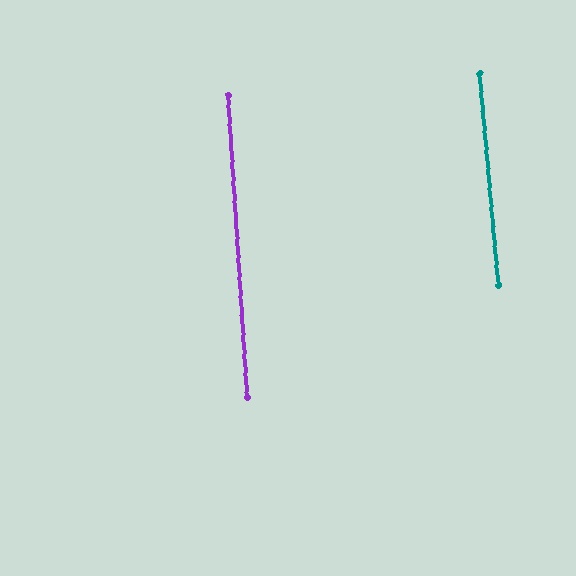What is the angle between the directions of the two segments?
Approximately 2 degrees.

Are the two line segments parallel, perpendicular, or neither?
Parallel — their directions differ by only 1.5°.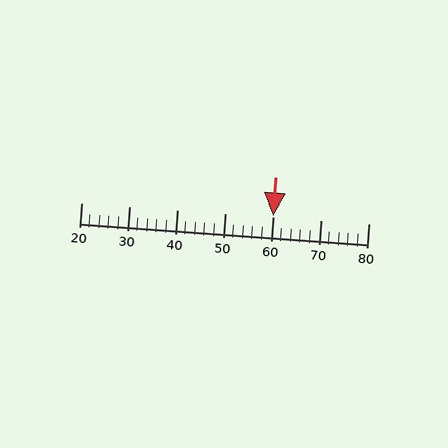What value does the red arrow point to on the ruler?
The red arrow points to approximately 60.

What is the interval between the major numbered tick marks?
The major tick marks are spaced 10 units apart.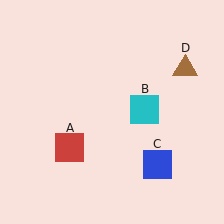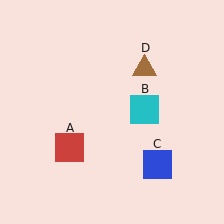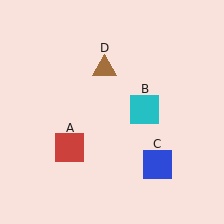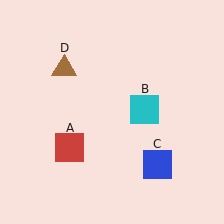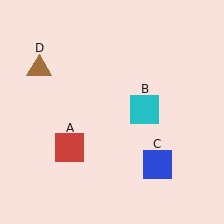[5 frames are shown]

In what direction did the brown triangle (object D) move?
The brown triangle (object D) moved left.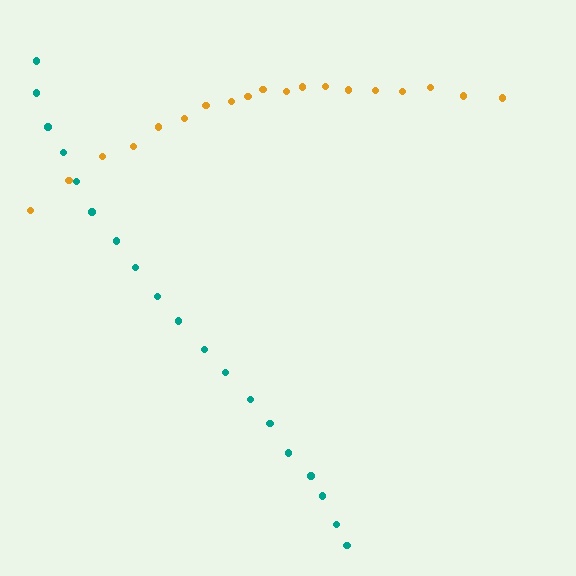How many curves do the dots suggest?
There are 2 distinct paths.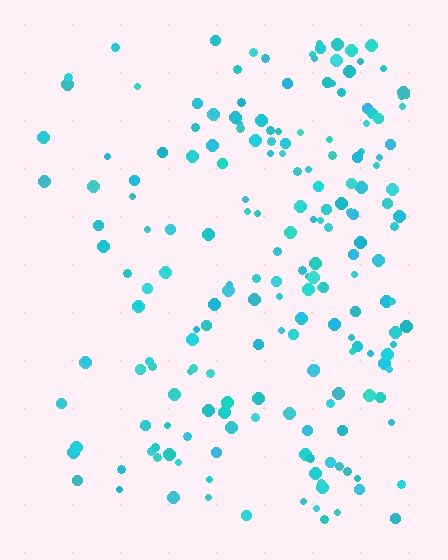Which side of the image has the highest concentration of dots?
The right.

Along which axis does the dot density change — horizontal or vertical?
Horizontal.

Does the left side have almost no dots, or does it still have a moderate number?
Still a moderate number, just noticeably fewer than the right.